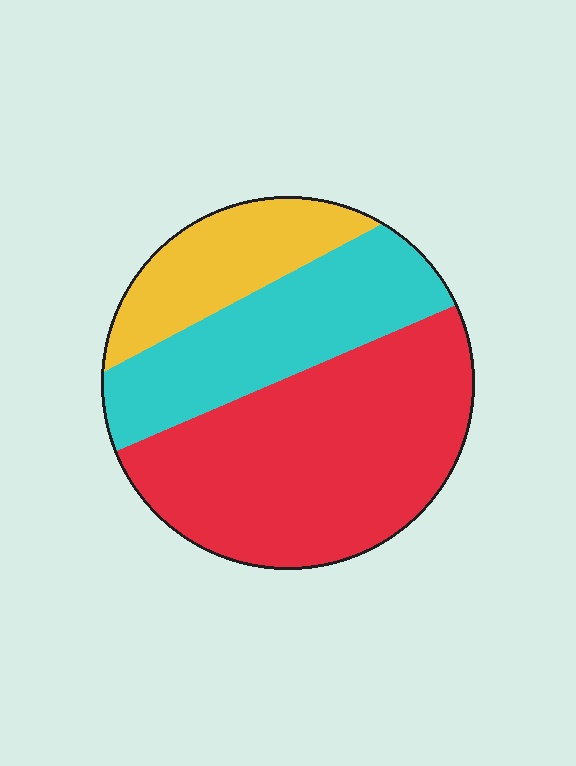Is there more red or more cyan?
Red.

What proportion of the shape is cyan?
Cyan covers around 30% of the shape.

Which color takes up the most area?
Red, at roughly 50%.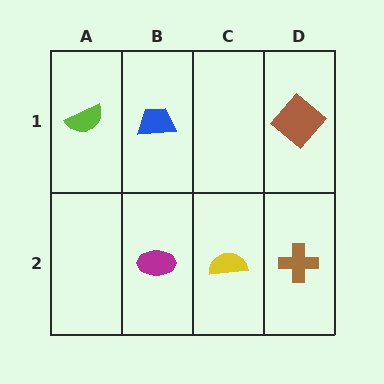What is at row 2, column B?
A magenta ellipse.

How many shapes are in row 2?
3 shapes.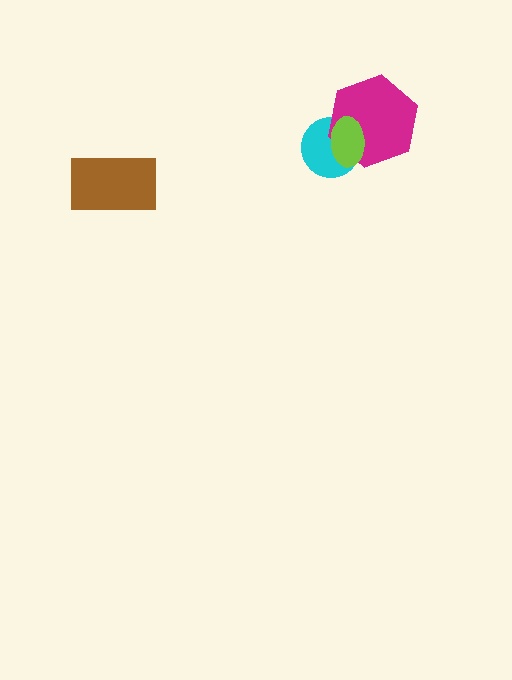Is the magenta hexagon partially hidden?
Yes, it is partially covered by another shape.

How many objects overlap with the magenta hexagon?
2 objects overlap with the magenta hexagon.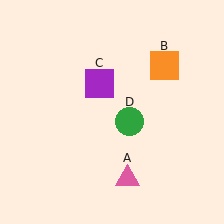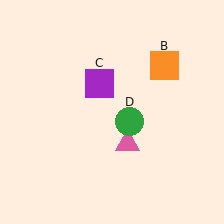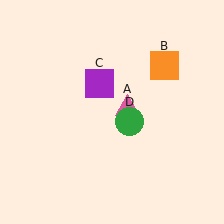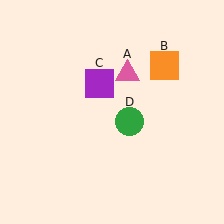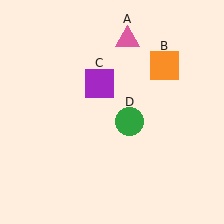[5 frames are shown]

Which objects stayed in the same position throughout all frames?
Orange square (object B) and purple square (object C) and green circle (object D) remained stationary.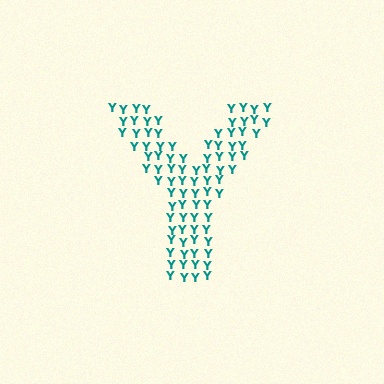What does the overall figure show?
The overall figure shows the letter Y.